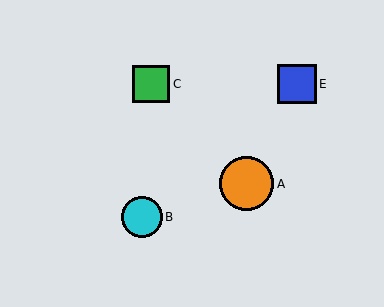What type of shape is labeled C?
Shape C is a green square.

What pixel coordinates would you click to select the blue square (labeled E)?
Click at (297, 84) to select the blue square E.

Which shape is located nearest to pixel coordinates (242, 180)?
The orange circle (labeled A) at (247, 184) is nearest to that location.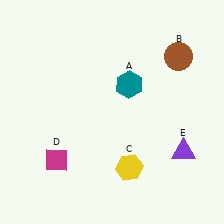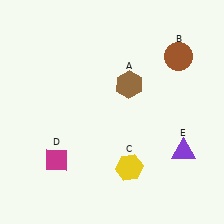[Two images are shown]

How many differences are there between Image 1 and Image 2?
There is 1 difference between the two images.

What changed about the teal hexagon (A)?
In Image 1, A is teal. In Image 2, it changed to brown.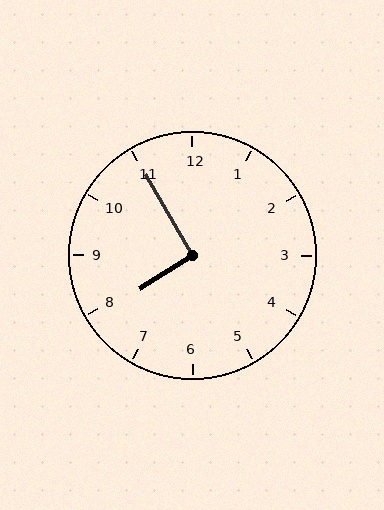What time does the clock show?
7:55.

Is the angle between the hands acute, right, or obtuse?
It is right.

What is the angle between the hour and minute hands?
Approximately 92 degrees.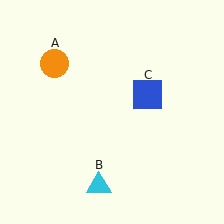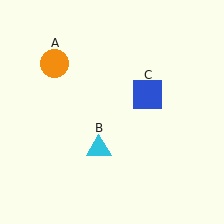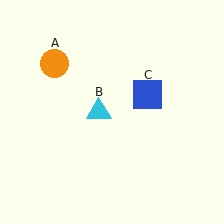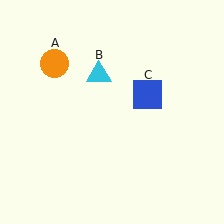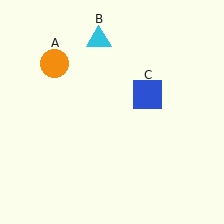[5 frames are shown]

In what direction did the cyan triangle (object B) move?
The cyan triangle (object B) moved up.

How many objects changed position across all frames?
1 object changed position: cyan triangle (object B).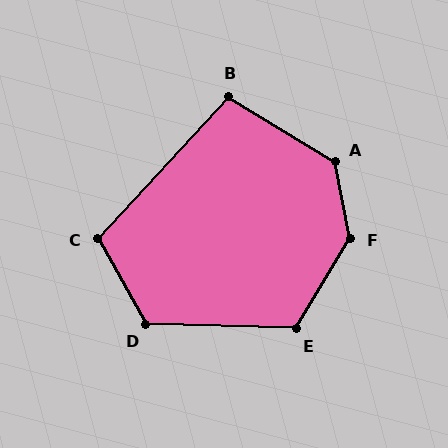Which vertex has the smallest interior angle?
B, at approximately 101 degrees.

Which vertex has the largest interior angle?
F, at approximately 138 degrees.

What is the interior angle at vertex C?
Approximately 108 degrees (obtuse).